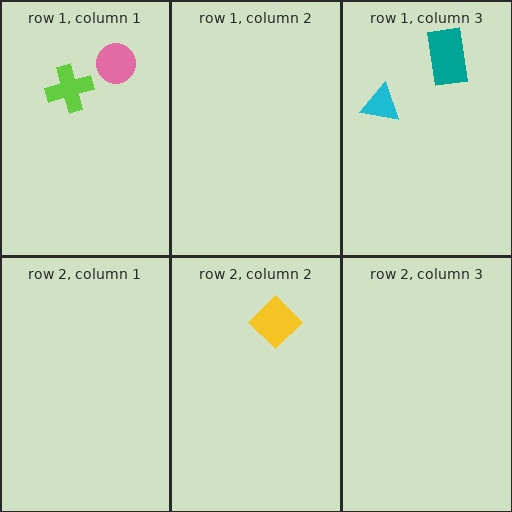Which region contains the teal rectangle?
The row 1, column 3 region.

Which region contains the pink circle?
The row 1, column 1 region.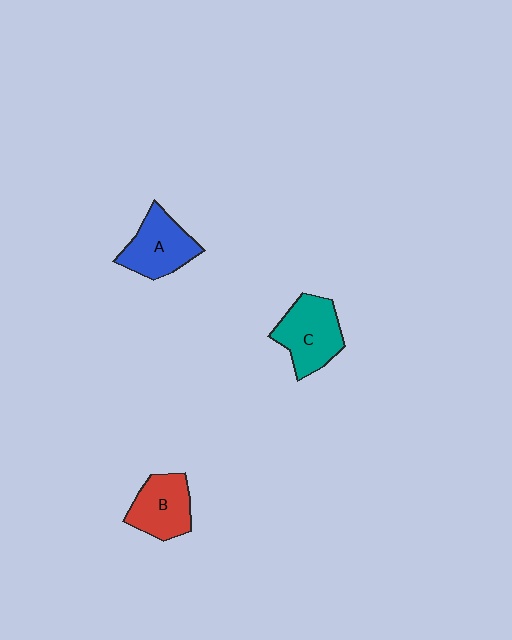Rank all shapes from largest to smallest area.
From largest to smallest: C (teal), A (blue), B (red).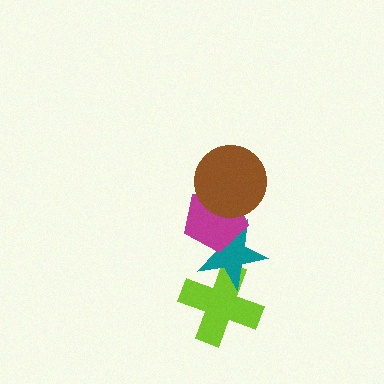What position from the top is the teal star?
The teal star is 3rd from the top.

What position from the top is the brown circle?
The brown circle is 1st from the top.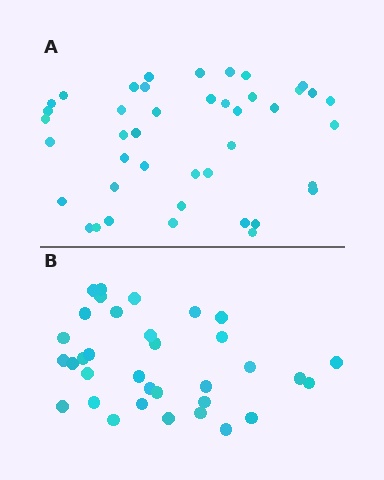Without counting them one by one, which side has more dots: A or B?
Region A (the top region) has more dots.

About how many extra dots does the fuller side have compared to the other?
Region A has roughly 8 or so more dots than region B.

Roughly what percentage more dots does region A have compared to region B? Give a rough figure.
About 25% more.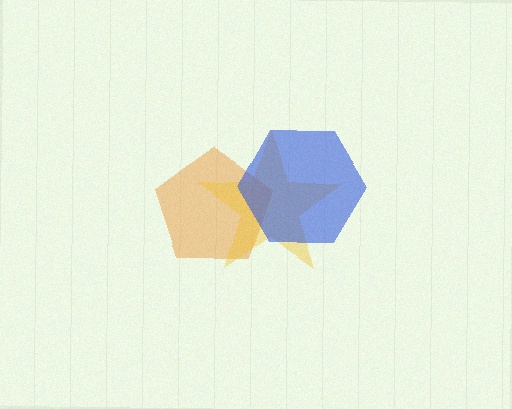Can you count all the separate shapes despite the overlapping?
Yes, there are 3 separate shapes.